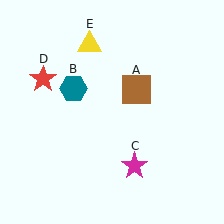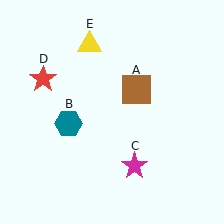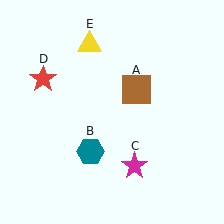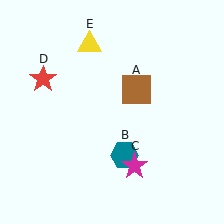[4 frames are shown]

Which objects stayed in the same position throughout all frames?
Brown square (object A) and magenta star (object C) and red star (object D) and yellow triangle (object E) remained stationary.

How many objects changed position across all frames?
1 object changed position: teal hexagon (object B).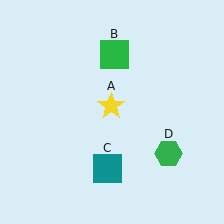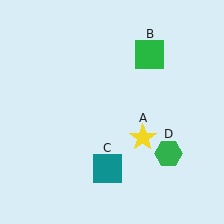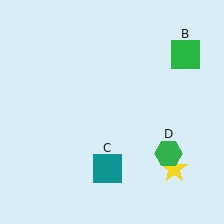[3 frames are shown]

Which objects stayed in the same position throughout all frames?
Teal square (object C) and green hexagon (object D) remained stationary.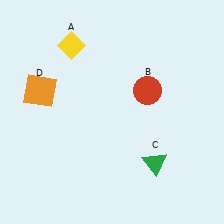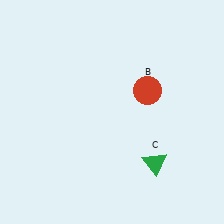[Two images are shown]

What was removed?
The yellow diamond (A), the orange square (D) were removed in Image 2.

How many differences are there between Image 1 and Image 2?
There are 2 differences between the two images.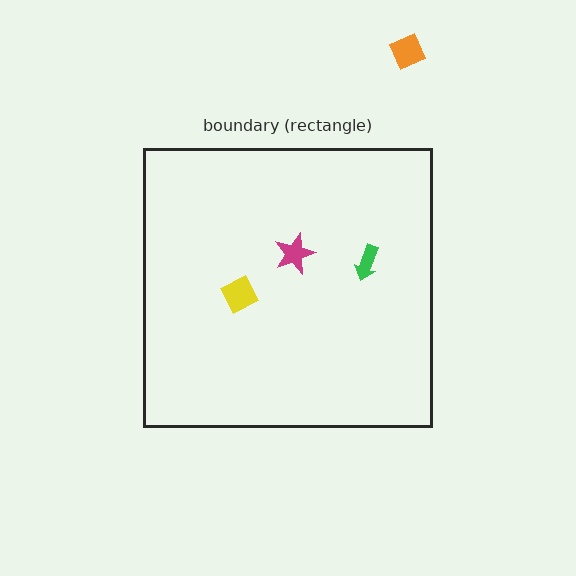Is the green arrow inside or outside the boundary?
Inside.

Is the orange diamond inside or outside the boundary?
Outside.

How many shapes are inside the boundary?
3 inside, 1 outside.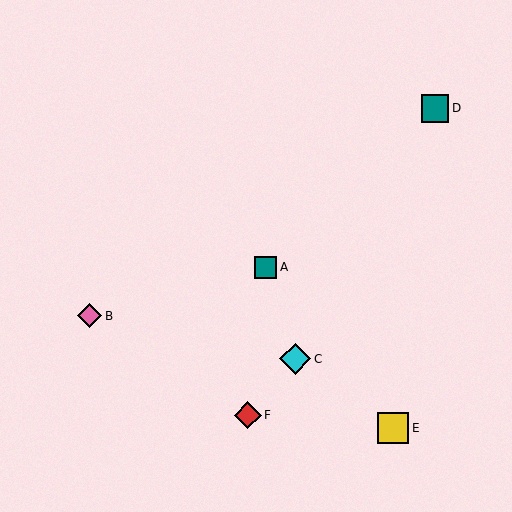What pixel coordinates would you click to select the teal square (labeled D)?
Click at (435, 108) to select the teal square D.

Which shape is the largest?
The cyan diamond (labeled C) is the largest.